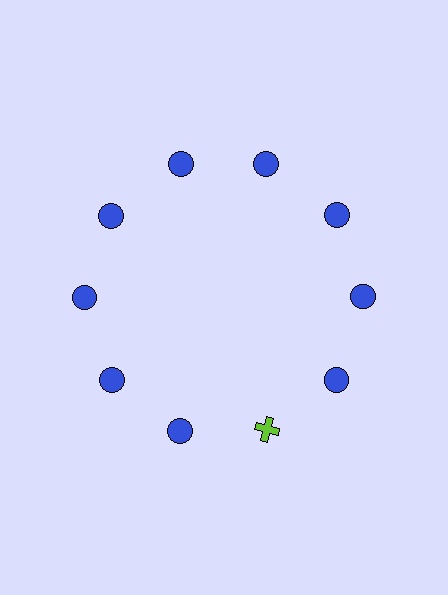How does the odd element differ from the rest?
It differs in both color (lime instead of blue) and shape (cross instead of circle).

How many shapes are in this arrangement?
There are 10 shapes arranged in a ring pattern.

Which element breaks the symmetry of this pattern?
The lime cross at roughly the 5 o'clock position breaks the symmetry. All other shapes are blue circles.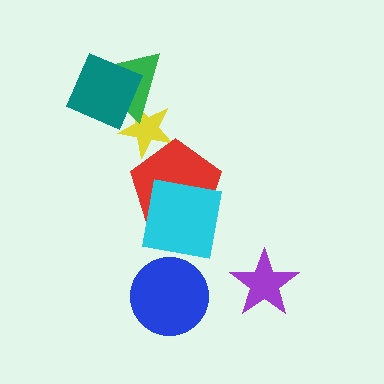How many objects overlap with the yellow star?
3 objects overlap with the yellow star.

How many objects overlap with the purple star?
0 objects overlap with the purple star.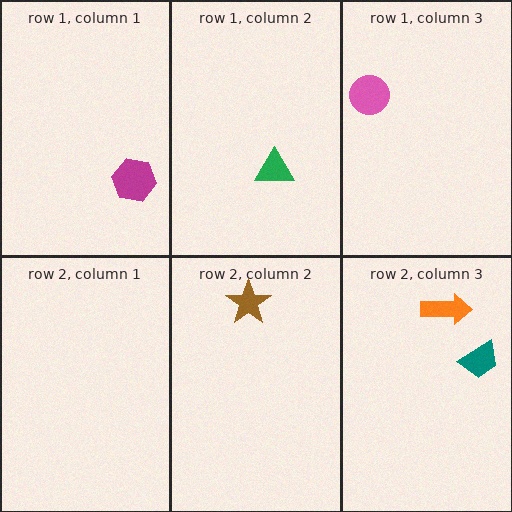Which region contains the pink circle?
The row 1, column 3 region.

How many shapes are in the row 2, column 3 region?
2.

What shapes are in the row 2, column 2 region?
The brown star.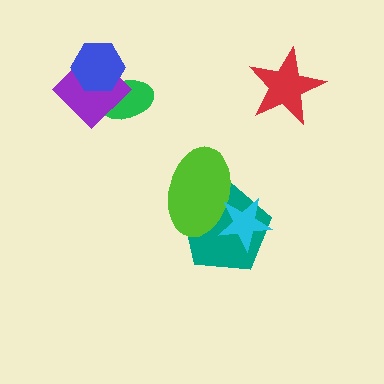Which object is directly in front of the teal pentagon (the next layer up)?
The lime ellipse is directly in front of the teal pentagon.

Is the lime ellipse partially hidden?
Yes, it is partially covered by another shape.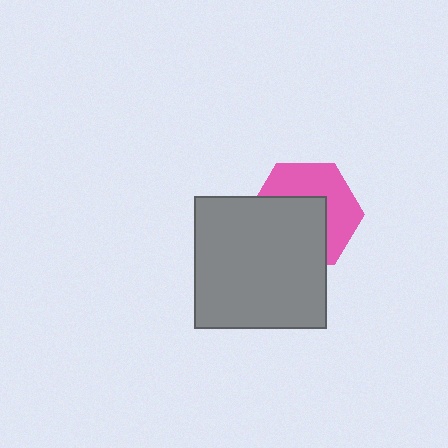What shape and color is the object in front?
The object in front is a gray square.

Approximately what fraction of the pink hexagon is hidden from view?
Roughly 53% of the pink hexagon is hidden behind the gray square.